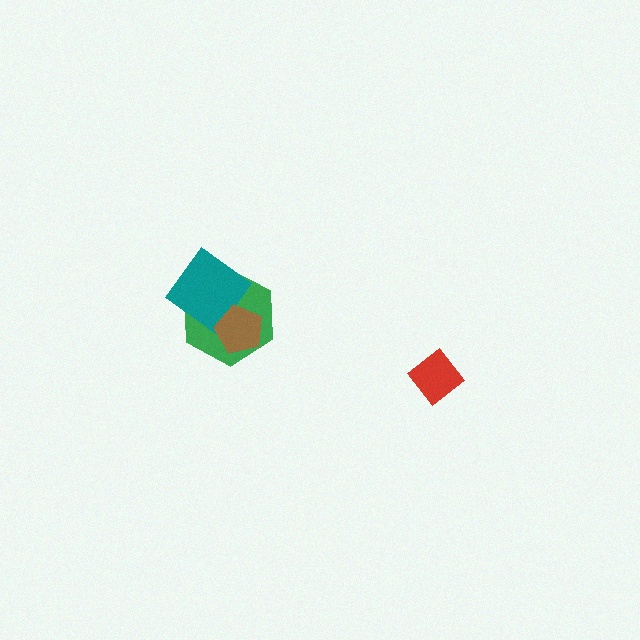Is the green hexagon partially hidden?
Yes, it is partially covered by another shape.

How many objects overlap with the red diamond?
0 objects overlap with the red diamond.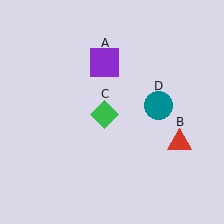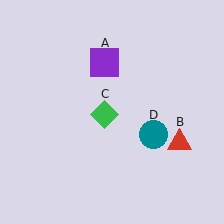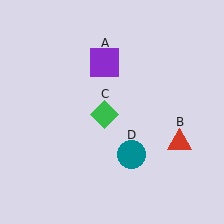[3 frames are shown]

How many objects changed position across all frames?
1 object changed position: teal circle (object D).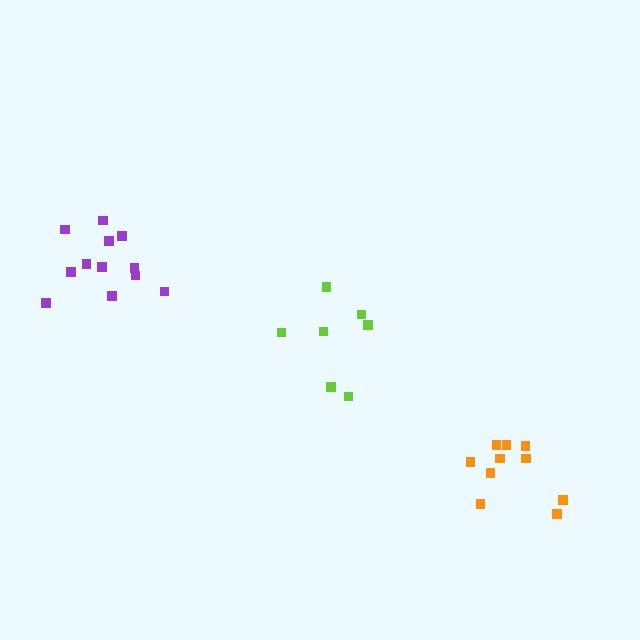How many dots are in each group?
Group 1: 7 dots, Group 2: 12 dots, Group 3: 10 dots (29 total).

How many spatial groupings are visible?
There are 3 spatial groupings.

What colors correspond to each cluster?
The clusters are colored: lime, purple, orange.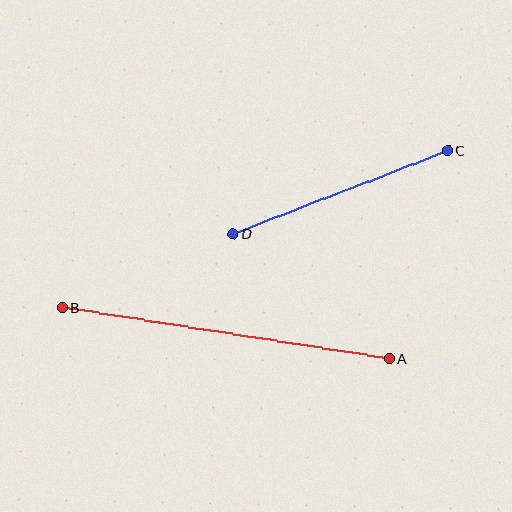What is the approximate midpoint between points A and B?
The midpoint is at approximately (226, 333) pixels.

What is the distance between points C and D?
The distance is approximately 230 pixels.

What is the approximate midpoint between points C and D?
The midpoint is at approximately (340, 192) pixels.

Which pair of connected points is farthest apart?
Points A and B are farthest apart.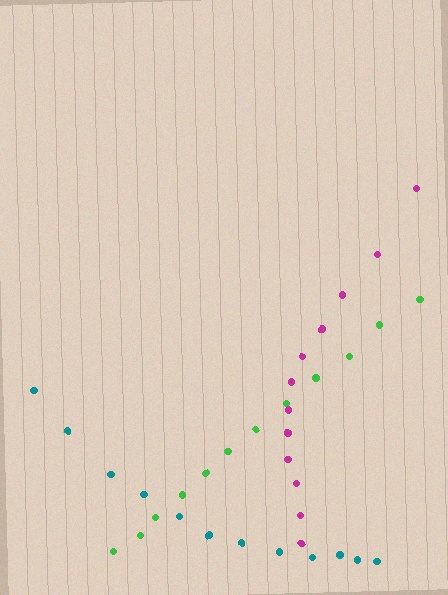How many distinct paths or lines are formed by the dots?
There are 3 distinct paths.